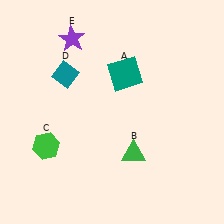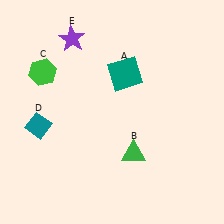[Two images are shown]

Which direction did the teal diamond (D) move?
The teal diamond (D) moved down.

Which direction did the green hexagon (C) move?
The green hexagon (C) moved up.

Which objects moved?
The objects that moved are: the green hexagon (C), the teal diamond (D).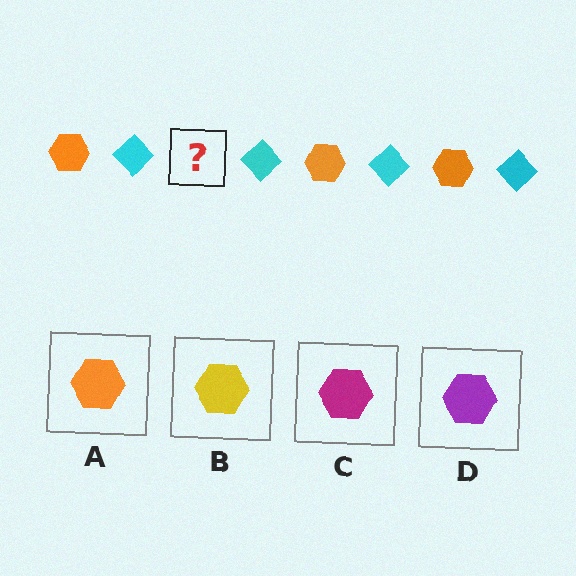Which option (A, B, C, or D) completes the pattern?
A.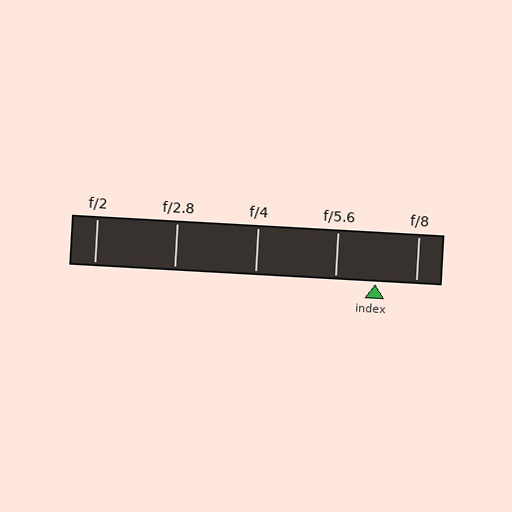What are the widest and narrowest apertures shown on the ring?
The widest aperture shown is f/2 and the narrowest is f/8.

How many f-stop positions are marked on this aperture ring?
There are 5 f-stop positions marked.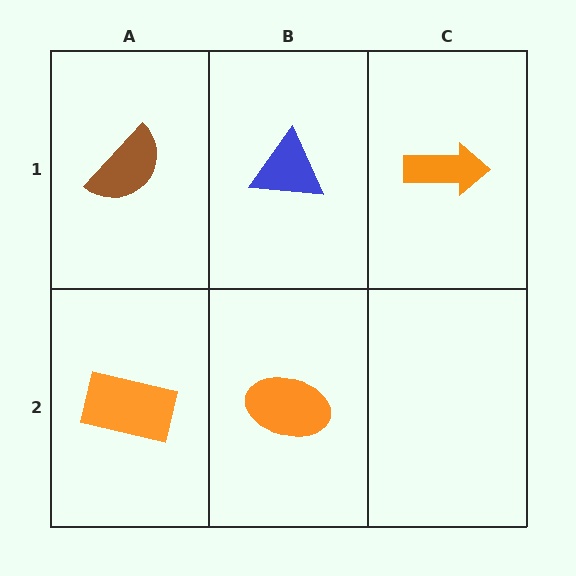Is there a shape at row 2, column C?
No, that cell is empty.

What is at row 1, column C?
An orange arrow.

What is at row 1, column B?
A blue triangle.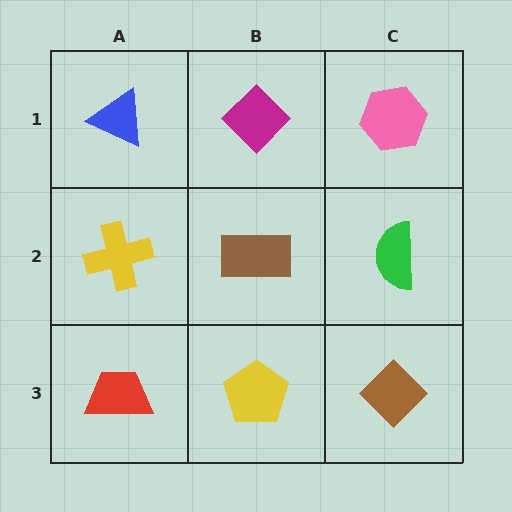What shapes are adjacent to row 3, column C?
A green semicircle (row 2, column C), a yellow pentagon (row 3, column B).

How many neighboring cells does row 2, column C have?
3.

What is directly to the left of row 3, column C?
A yellow pentagon.